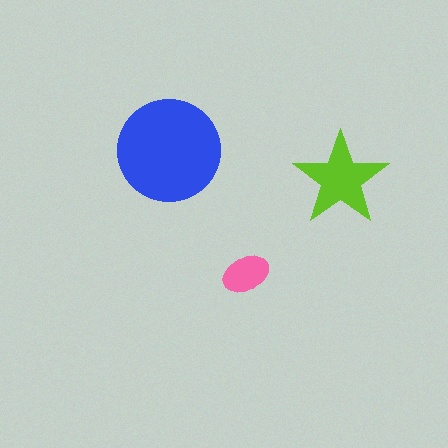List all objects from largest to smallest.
The blue circle, the lime star, the pink ellipse.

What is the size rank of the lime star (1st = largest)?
2nd.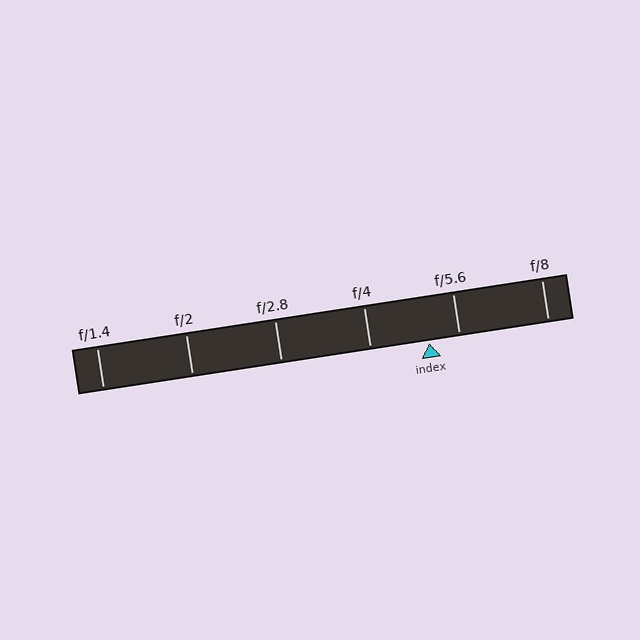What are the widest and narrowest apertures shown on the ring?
The widest aperture shown is f/1.4 and the narrowest is f/8.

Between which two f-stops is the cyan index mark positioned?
The index mark is between f/4 and f/5.6.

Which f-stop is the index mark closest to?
The index mark is closest to f/5.6.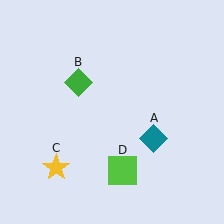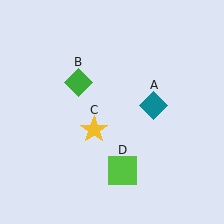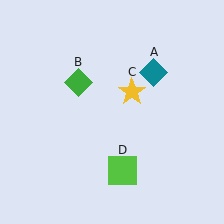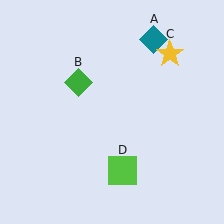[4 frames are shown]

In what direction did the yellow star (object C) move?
The yellow star (object C) moved up and to the right.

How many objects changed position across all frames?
2 objects changed position: teal diamond (object A), yellow star (object C).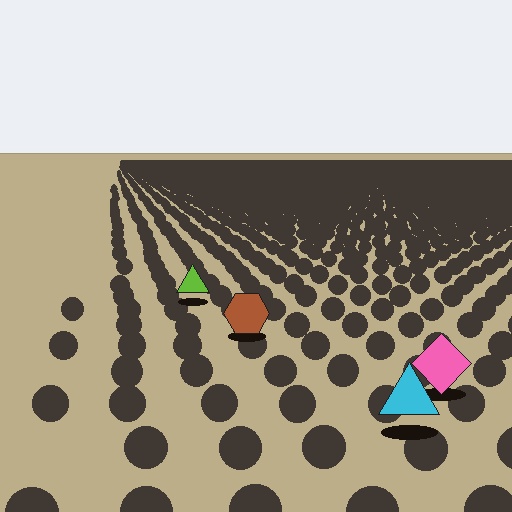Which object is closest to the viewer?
The cyan triangle is closest. The texture marks near it are larger and more spread out.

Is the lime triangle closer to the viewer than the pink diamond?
No. The pink diamond is closer — you can tell from the texture gradient: the ground texture is coarser near it.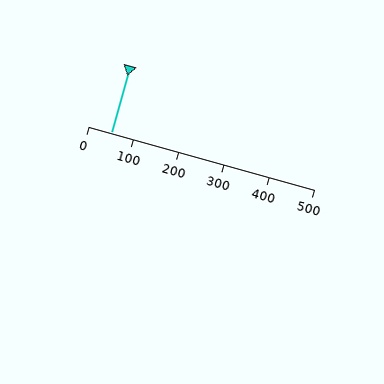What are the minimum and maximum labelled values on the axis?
The axis runs from 0 to 500.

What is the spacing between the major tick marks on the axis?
The major ticks are spaced 100 apart.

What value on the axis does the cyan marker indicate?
The marker indicates approximately 50.